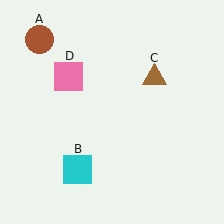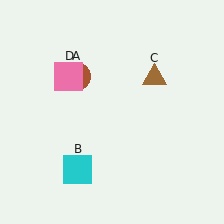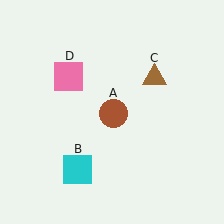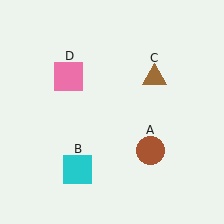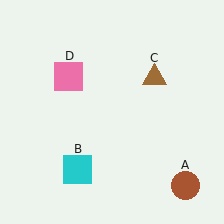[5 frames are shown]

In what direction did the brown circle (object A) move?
The brown circle (object A) moved down and to the right.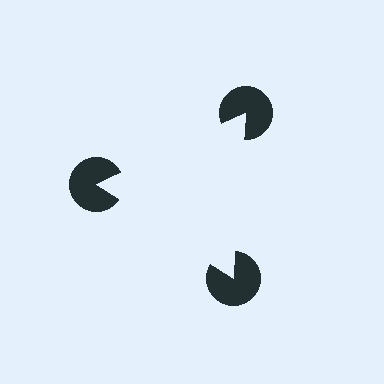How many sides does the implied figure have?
3 sides.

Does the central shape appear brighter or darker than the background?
It typically appears slightly brighter than the background, even though no actual brightness change is drawn.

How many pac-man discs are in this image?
There are 3 — one at each vertex of the illusory triangle.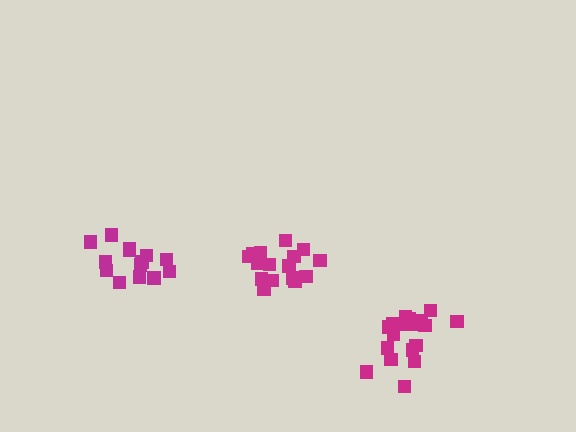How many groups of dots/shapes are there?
There are 3 groups.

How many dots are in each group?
Group 1: 19 dots, Group 2: 15 dots, Group 3: 20 dots (54 total).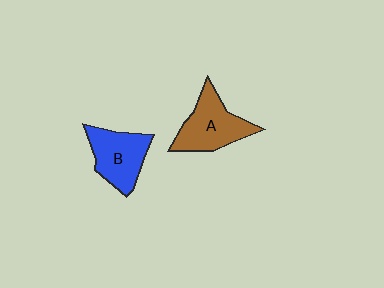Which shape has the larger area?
Shape A (brown).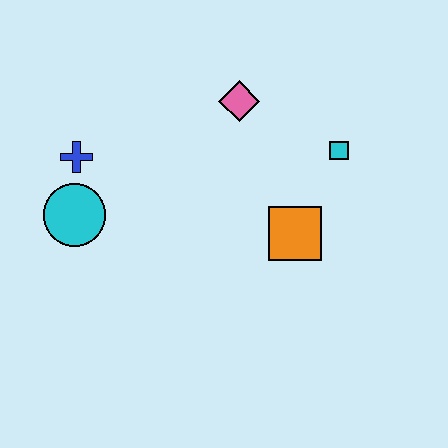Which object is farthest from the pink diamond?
The cyan circle is farthest from the pink diamond.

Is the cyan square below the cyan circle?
No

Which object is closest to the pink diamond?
The cyan square is closest to the pink diamond.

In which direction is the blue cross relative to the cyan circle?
The blue cross is above the cyan circle.